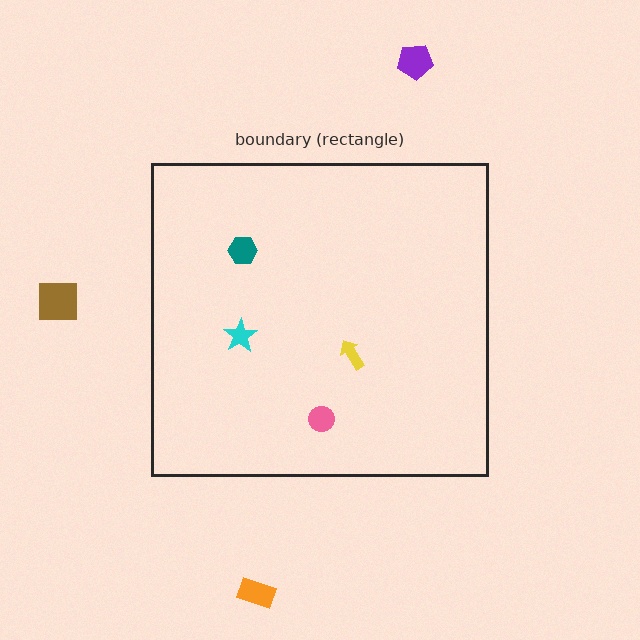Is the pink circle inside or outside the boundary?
Inside.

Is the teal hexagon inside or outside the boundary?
Inside.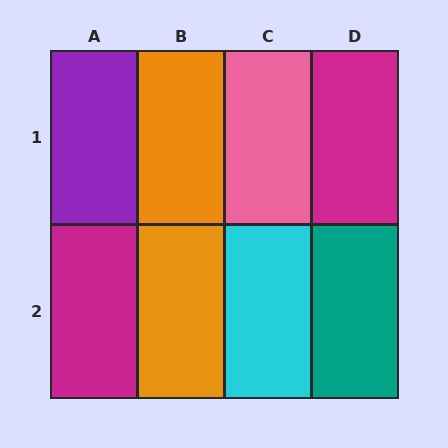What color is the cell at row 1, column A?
Purple.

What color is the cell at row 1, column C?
Pink.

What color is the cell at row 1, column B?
Orange.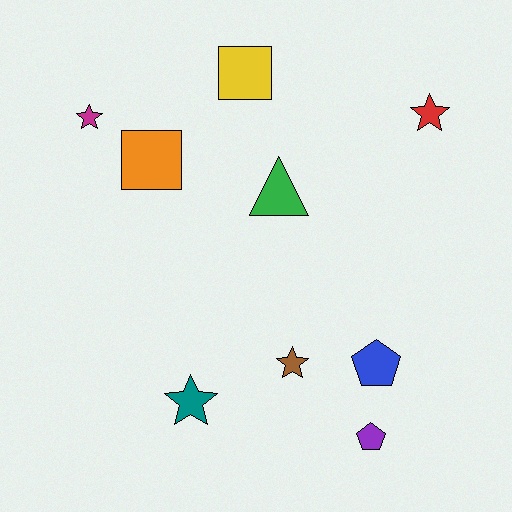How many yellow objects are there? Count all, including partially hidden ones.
There is 1 yellow object.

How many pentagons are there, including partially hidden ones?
There are 2 pentagons.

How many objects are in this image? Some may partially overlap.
There are 9 objects.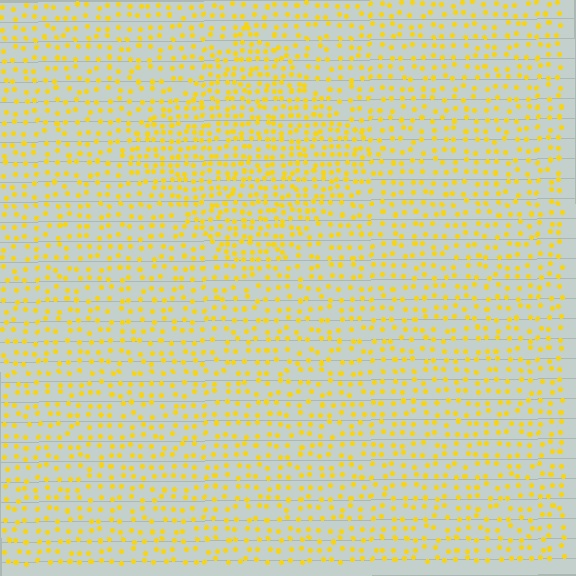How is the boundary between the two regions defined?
The boundary is defined by a change in element density (approximately 1.7x ratio). All elements are the same color, size, and shape.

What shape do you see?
I see a diamond.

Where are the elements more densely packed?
The elements are more densely packed inside the diamond boundary.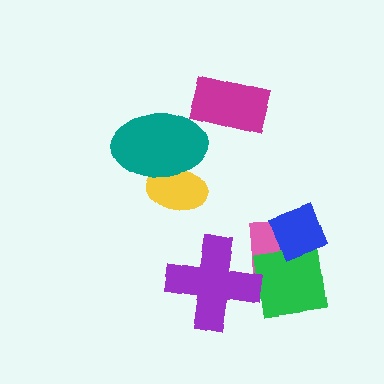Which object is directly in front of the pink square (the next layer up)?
The green square is directly in front of the pink square.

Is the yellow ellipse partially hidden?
Yes, it is partially covered by another shape.